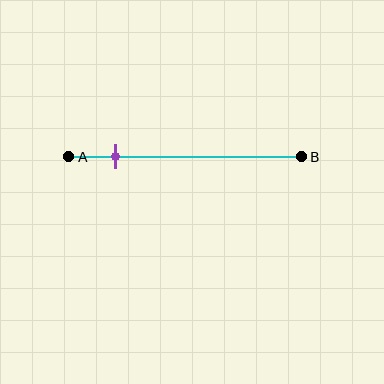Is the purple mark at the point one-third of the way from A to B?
No, the mark is at about 20% from A, not at the 33% one-third point.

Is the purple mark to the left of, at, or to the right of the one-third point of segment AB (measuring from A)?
The purple mark is to the left of the one-third point of segment AB.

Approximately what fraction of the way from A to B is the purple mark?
The purple mark is approximately 20% of the way from A to B.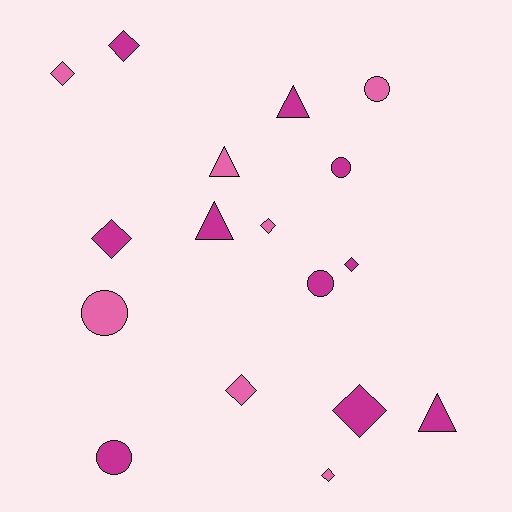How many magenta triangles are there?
There are 3 magenta triangles.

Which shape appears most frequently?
Diamond, with 8 objects.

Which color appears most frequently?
Magenta, with 10 objects.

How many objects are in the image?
There are 17 objects.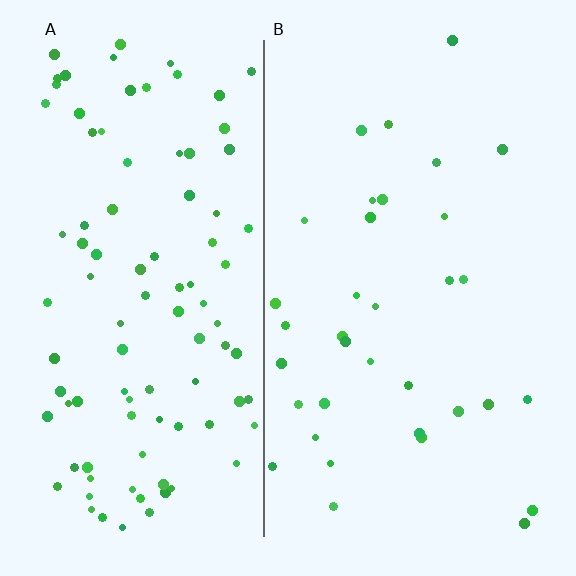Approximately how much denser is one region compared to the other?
Approximately 2.8× — region A over region B.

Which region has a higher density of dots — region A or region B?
A (the left).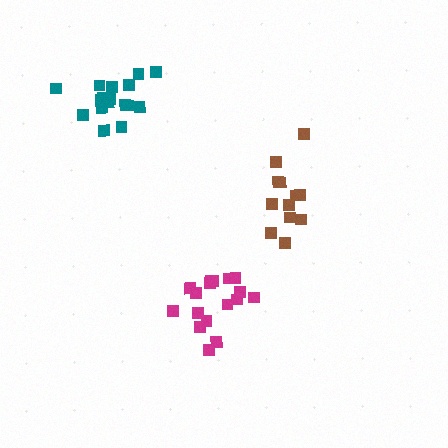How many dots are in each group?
Group 1: 12 dots, Group 2: 17 dots, Group 3: 17 dots (46 total).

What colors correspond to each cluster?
The clusters are colored: brown, magenta, teal.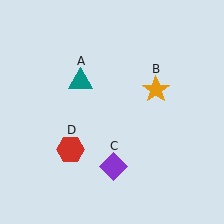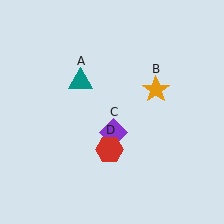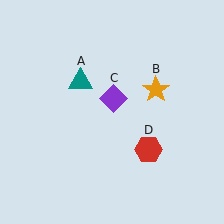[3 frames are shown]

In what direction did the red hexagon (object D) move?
The red hexagon (object D) moved right.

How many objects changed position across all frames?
2 objects changed position: purple diamond (object C), red hexagon (object D).